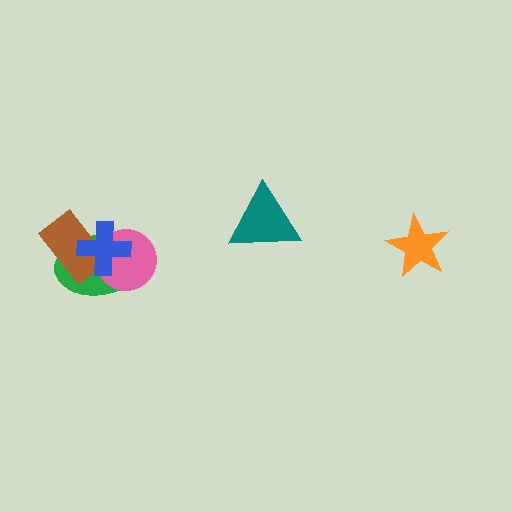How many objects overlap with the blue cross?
3 objects overlap with the blue cross.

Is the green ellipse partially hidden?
Yes, it is partially covered by another shape.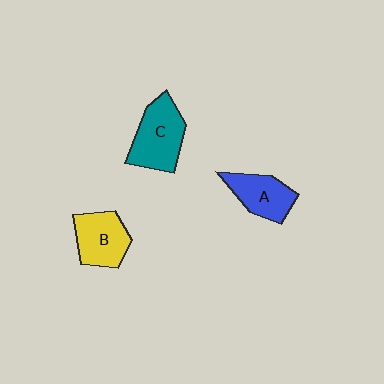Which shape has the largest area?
Shape C (teal).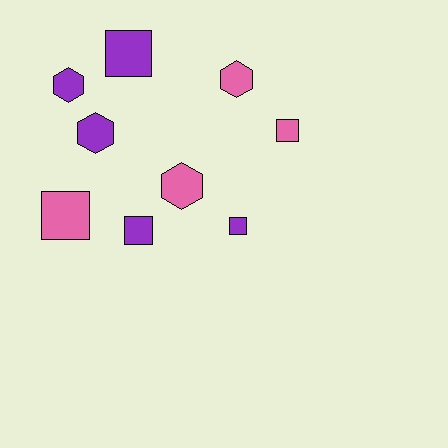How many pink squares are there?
There are 2 pink squares.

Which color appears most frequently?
Purple, with 5 objects.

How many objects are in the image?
There are 9 objects.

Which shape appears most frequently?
Square, with 5 objects.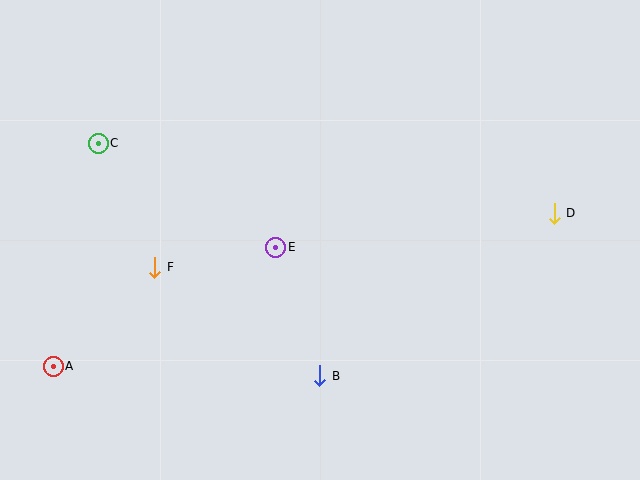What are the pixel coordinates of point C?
Point C is at (98, 143).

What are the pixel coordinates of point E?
Point E is at (276, 247).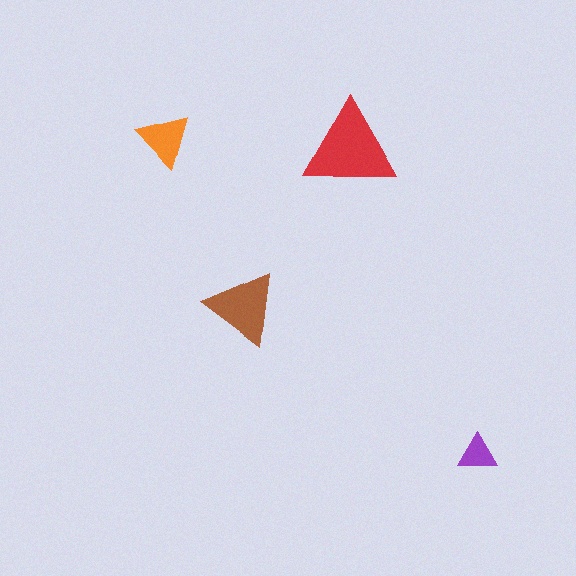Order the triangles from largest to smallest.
the red one, the brown one, the orange one, the purple one.